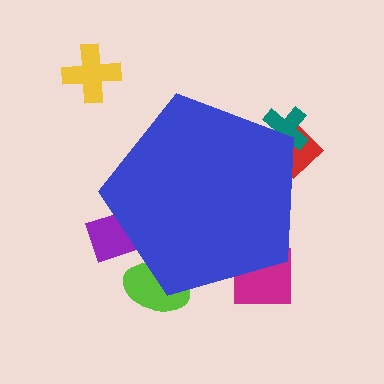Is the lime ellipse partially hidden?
Yes, the lime ellipse is partially hidden behind the blue pentagon.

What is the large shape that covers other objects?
A blue pentagon.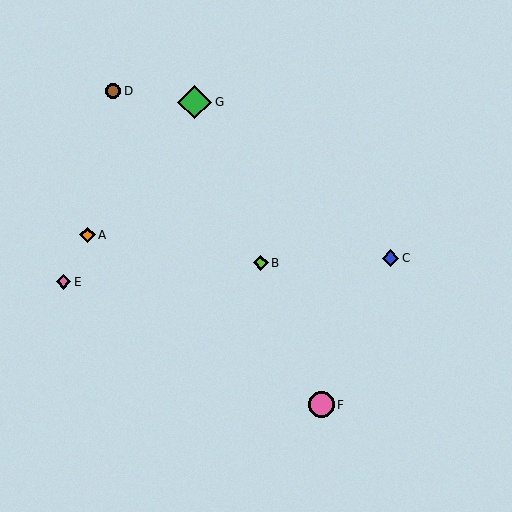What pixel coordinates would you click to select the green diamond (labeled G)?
Click at (195, 102) to select the green diamond G.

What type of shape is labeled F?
Shape F is a pink circle.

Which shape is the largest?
The green diamond (labeled G) is the largest.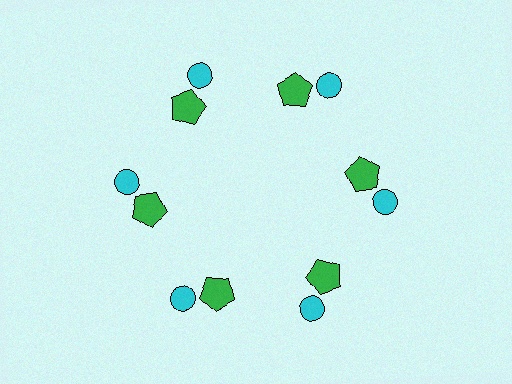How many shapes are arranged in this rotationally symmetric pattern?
There are 12 shapes, arranged in 6 groups of 2.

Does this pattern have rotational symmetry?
Yes, this pattern has 6-fold rotational symmetry. It looks the same after rotating 60 degrees around the center.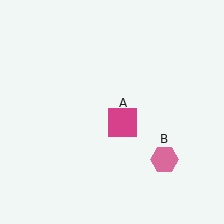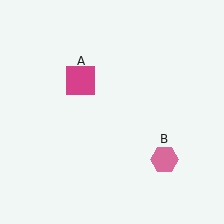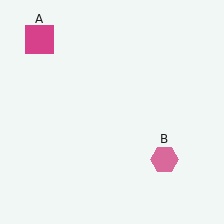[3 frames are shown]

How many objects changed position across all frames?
1 object changed position: magenta square (object A).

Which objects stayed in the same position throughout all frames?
Pink hexagon (object B) remained stationary.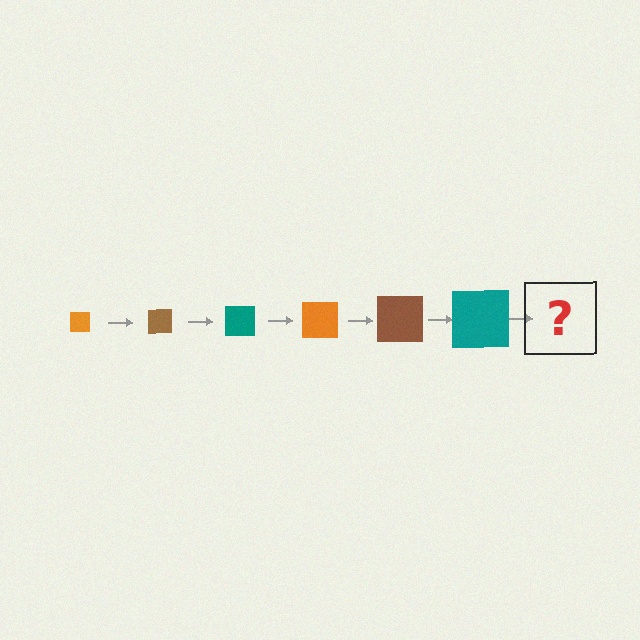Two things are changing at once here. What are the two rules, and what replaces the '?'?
The two rules are that the square grows larger each step and the color cycles through orange, brown, and teal. The '?' should be an orange square, larger than the previous one.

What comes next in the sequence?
The next element should be an orange square, larger than the previous one.